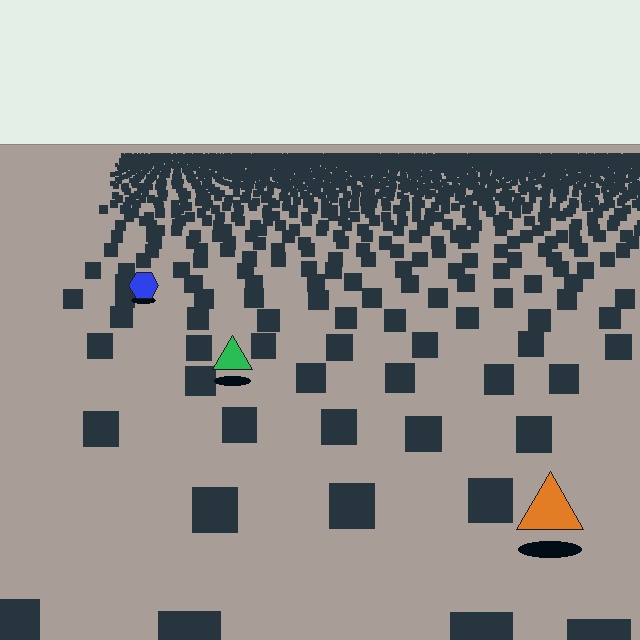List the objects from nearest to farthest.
From nearest to farthest: the orange triangle, the green triangle, the blue hexagon.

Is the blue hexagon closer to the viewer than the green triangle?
No. The green triangle is closer — you can tell from the texture gradient: the ground texture is coarser near it.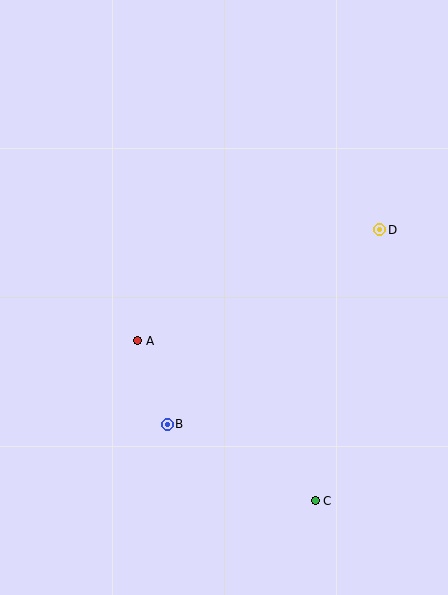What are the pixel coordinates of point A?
Point A is at (138, 341).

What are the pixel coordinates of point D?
Point D is at (380, 230).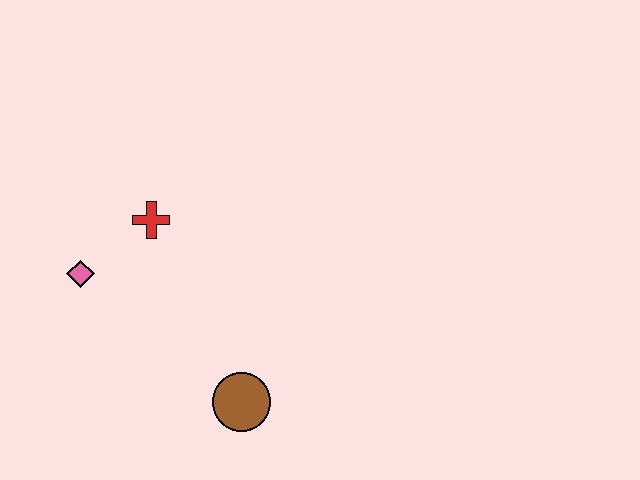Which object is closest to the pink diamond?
The red cross is closest to the pink diamond.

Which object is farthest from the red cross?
The brown circle is farthest from the red cross.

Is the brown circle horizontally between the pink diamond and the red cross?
No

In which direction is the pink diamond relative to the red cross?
The pink diamond is to the left of the red cross.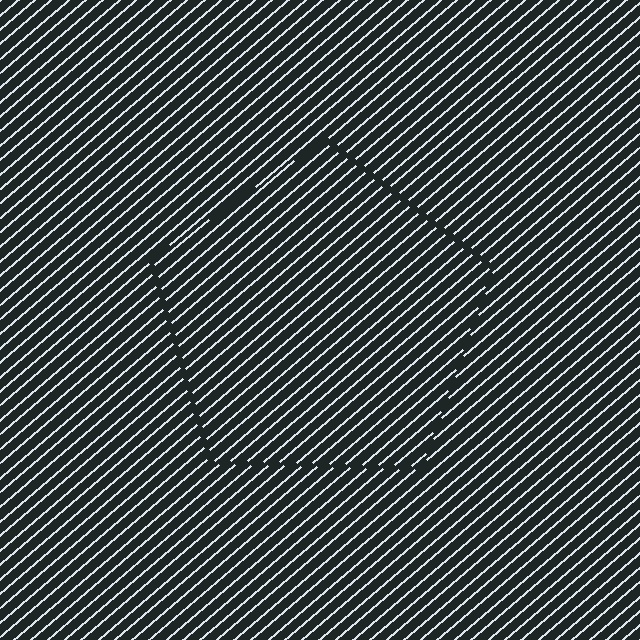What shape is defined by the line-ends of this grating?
An illusory pentagon. The interior of the shape contains the same grating, shifted by half a period — the contour is defined by the phase discontinuity where line-ends from the inner and outer gratings abut.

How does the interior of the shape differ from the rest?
The interior of the shape contains the same grating, shifted by half a period — the contour is defined by the phase discontinuity where line-ends from the inner and outer gratings abut.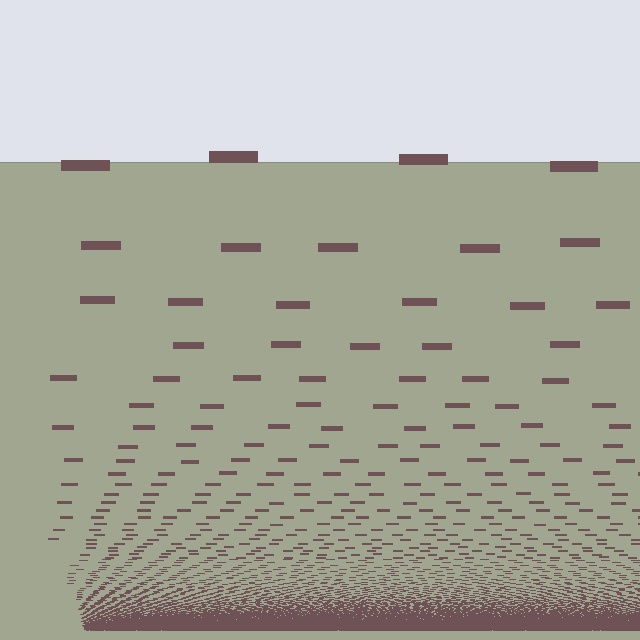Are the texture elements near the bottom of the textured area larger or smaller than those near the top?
Smaller. The gradient is inverted — elements near the bottom are smaller and denser.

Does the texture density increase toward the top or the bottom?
Density increases toward the bottom.